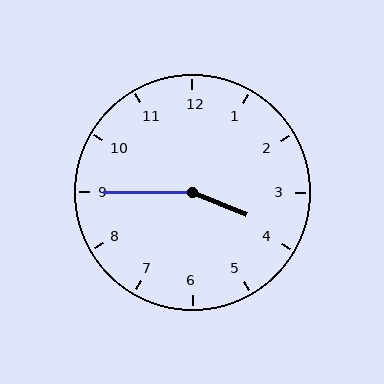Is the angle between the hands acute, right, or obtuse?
It is obtuse.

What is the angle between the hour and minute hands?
Approximately 158 degrees.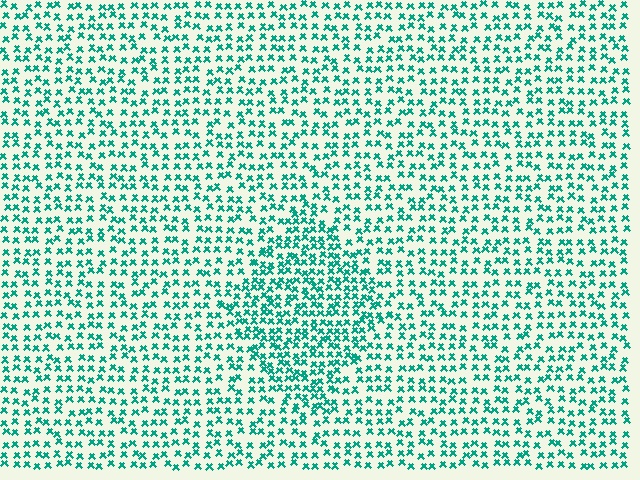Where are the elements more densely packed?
The elements are more densely packed inside the diamond boundary.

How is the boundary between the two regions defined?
The boundary is defined by a change in element density (approximately 1.6x ratio). All elements are the same color, size, and shape.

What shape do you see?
I see a diamond.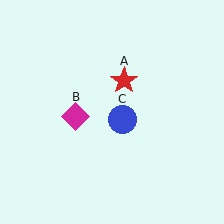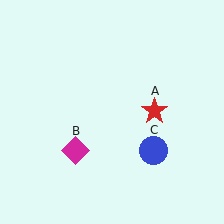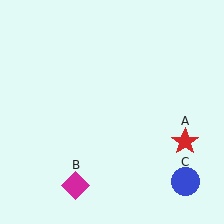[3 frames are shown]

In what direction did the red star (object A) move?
The red star (object A) moved down and to the right.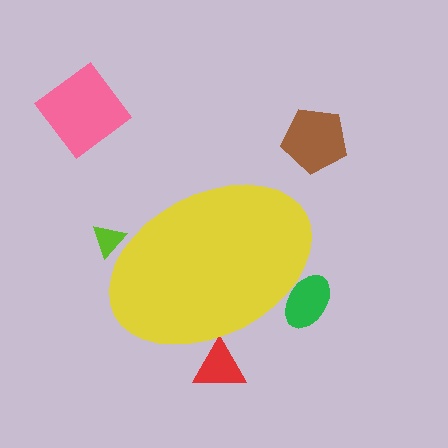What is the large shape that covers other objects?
A yellow ellipse.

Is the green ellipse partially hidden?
Yes, the green ellipse is partially hidden behind the yellow ellipse.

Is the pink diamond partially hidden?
No, the pink diamond is fully visible.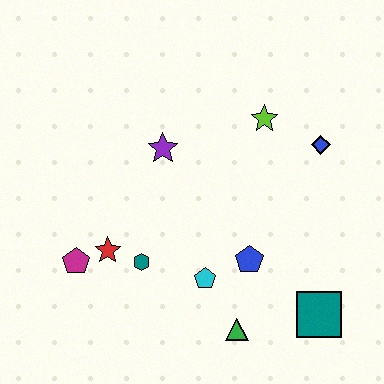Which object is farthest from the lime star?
The magenta pentagon is farthest from the lime star.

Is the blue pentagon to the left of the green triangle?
No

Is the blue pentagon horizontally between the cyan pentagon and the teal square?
Yes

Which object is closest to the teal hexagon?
The red star is closest to the teal hexagon.